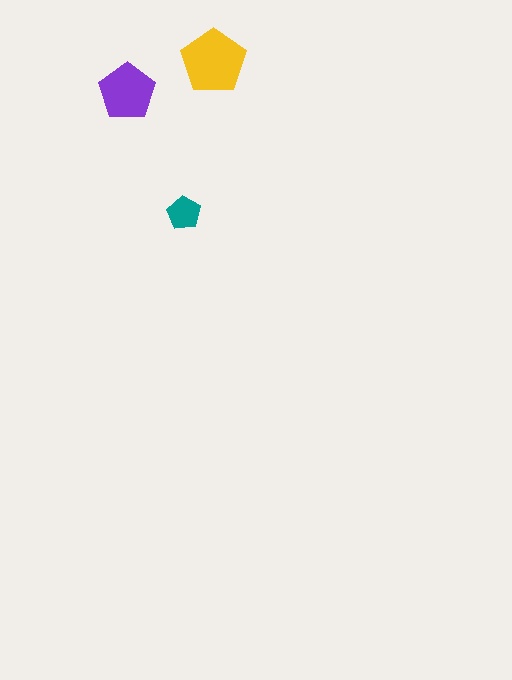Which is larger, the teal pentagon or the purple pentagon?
The purple one.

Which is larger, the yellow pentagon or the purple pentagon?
The yellow one.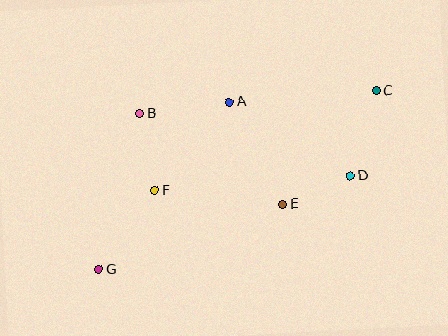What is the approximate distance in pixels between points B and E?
The distance between B and E is approximately 169 pixels.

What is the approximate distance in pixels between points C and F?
The distance between C and F is approximately 243 pixels.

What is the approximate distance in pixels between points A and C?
The distance between A and C is approximately 147 pixels.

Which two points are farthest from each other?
Points C and G are farthest from each other.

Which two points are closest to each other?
Points D and E are closest to each other.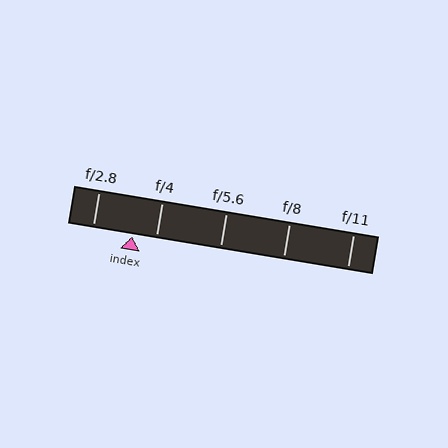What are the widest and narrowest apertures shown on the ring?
The widest aperture shown is f/2.8 and the narrowest is f/11.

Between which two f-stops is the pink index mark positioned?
The index mark is between f/2.8 and f/4.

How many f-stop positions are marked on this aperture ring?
There are 5 f-stop positions marked.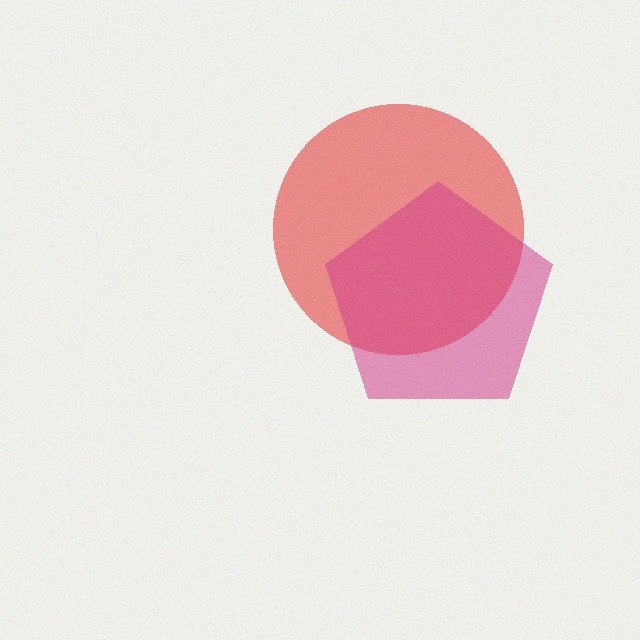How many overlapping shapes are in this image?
There are 2 overlapping shapes in the image.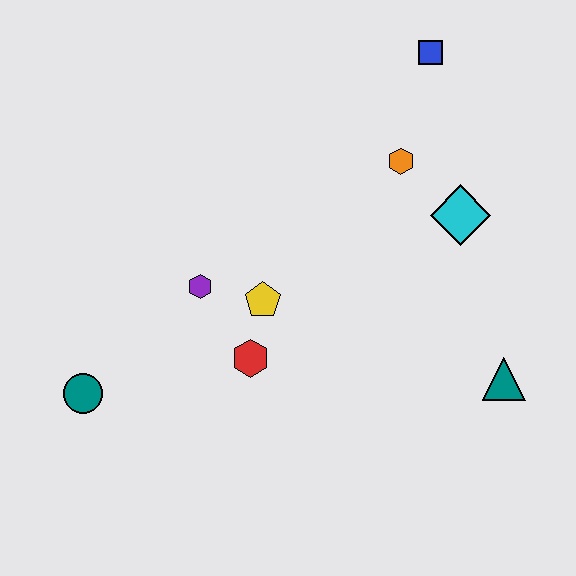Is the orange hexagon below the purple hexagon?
No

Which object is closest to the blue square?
The orange hexagon is closest to the blue square.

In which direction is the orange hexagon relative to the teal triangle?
The orange hexagon is above the teal triangle.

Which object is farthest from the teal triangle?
The teal circle is farthest from the teal triangle.